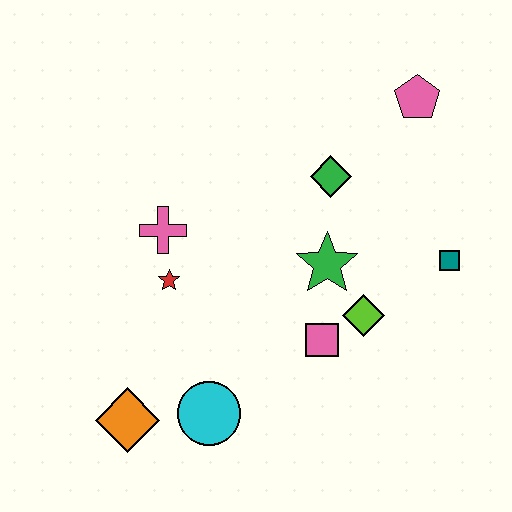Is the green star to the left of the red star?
No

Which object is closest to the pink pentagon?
The green diamond is closest to the pink pentagon.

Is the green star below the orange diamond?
No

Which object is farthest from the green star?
The orange diamond is farthest from the green star.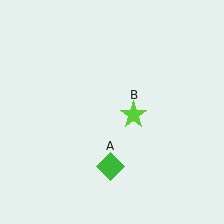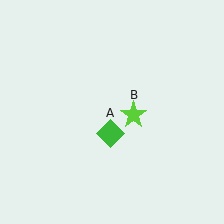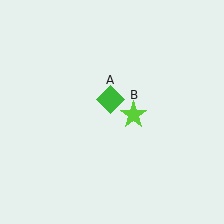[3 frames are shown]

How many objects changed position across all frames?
1 object changed position: green diamond (object A).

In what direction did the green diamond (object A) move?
The green diamond (object A) moved up.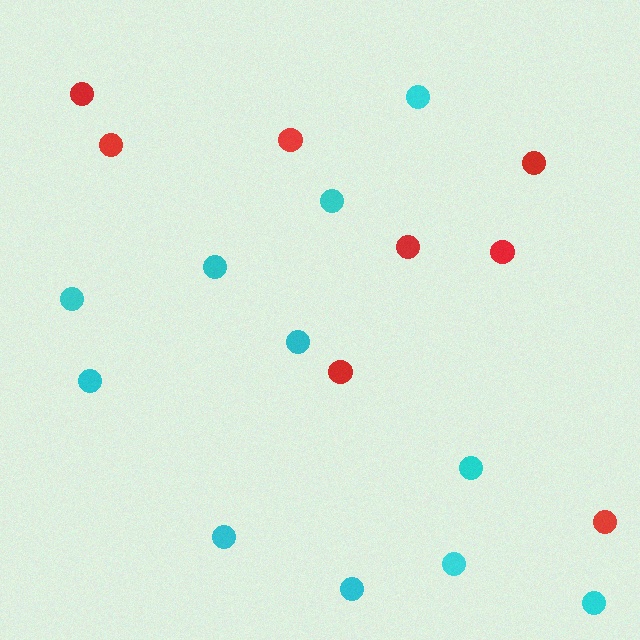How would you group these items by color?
There are 2 groups: one group of cyan circles (11) and one group of red circles (8).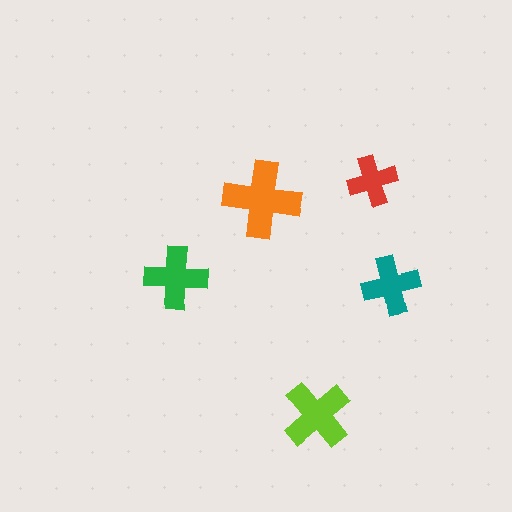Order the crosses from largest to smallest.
the orange one, the lime one, the green one, the teal one, the red one.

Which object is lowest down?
The lime cross is bottommost.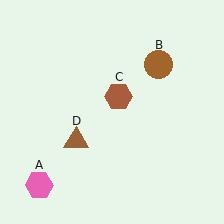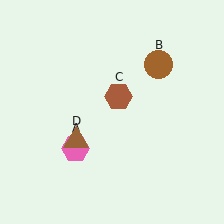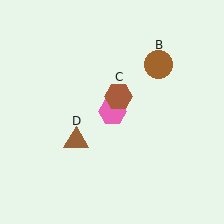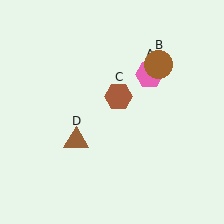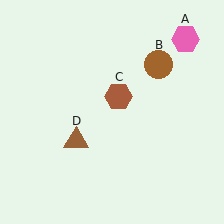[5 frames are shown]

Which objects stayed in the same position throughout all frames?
Brown circle (object B) and brown hexagon (object C) and brown triangle (object D) remained stationary.